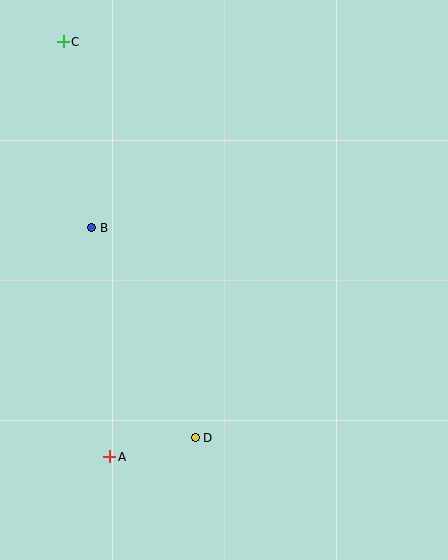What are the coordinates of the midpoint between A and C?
The midpoint between A and C is at (86, 249).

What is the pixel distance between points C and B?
The distance between C and B is 188 pixels.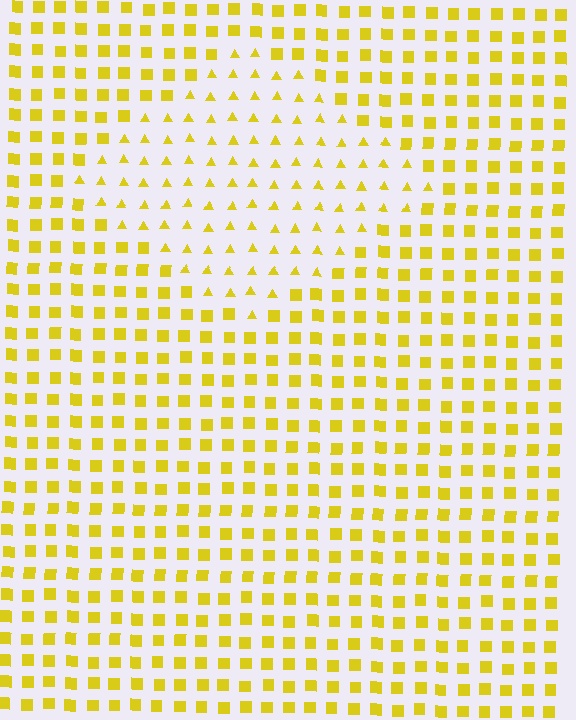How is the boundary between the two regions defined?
The boundary is defined by a change in element shape: triangles inside vs. squares outside. All elements share the same color and spacing.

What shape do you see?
I see a diamond.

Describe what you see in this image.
The image is filled with small yellow elements arranged in a uniform grid. A diamond-shaped region contains triangles, while the surrounding area contains squares. The boundary is defined purely by the change in element shape.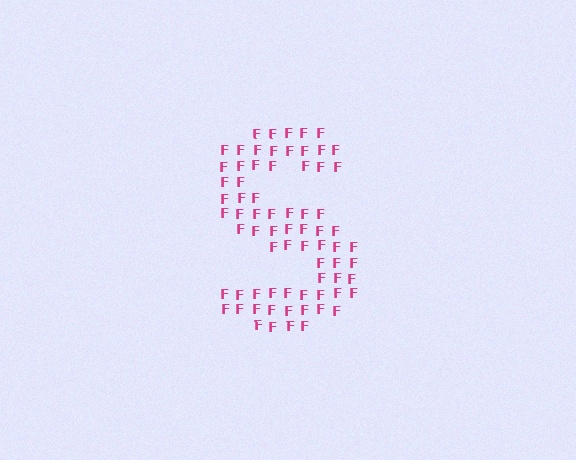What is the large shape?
The large shape is the letter S.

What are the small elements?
The small elements are letter F's.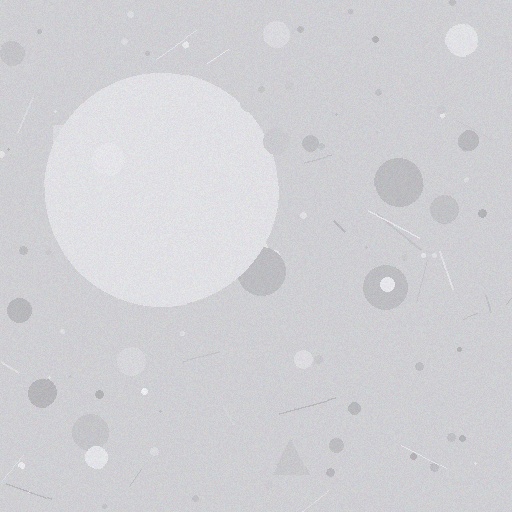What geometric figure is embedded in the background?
A circle is embedded in the background.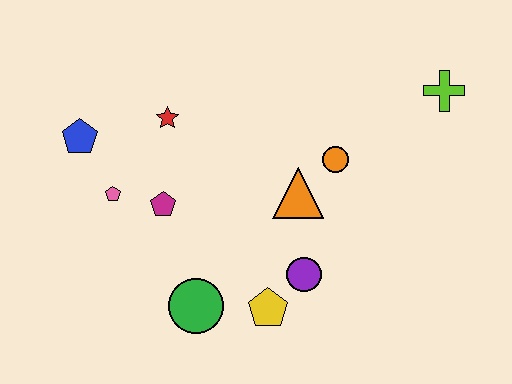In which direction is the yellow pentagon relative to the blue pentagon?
The yellow pentagon is to the right of the blue pentagon.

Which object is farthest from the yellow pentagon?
The lime cross is farthest from the yellow pentagon.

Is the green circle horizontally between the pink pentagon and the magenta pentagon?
No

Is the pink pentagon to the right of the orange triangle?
No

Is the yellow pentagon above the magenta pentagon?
No